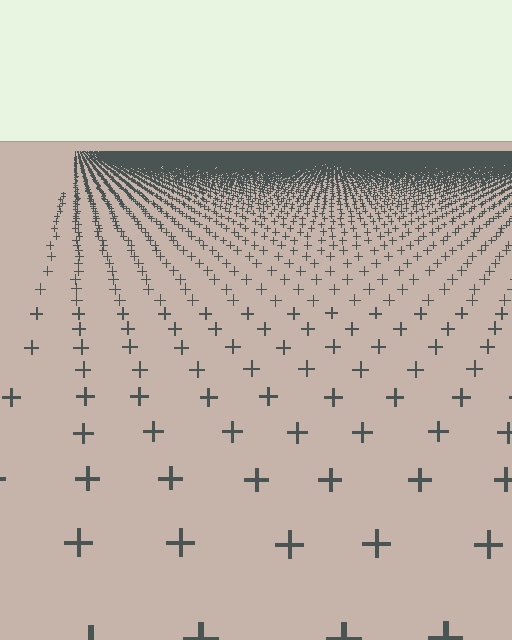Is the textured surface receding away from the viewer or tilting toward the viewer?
The surface is receding away from the viewer. Texture elements get smaller and denser toward the top.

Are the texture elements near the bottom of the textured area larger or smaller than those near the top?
Larger. Near the bottom, elements are closer to the viewer and appear at a bigger on-screen size.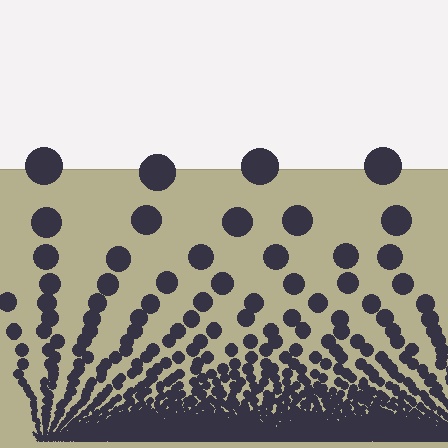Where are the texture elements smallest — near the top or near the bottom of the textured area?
Near the bottom.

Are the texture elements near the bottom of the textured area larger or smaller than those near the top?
Smaller. The gradient is inverted — elements near the bottom are smaller and denser.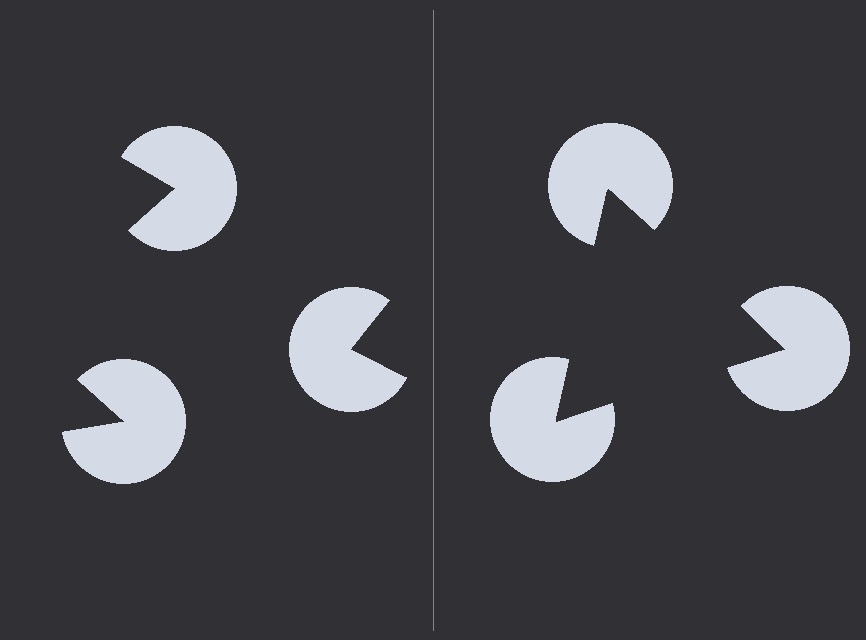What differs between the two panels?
The pac-man discs are positioned identically on both sides; only the wedge orientations differ. On the right they align to a triangle; on the left they are misaligned.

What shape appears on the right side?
An illusory triangle.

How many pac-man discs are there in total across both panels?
6 — 3 on each side.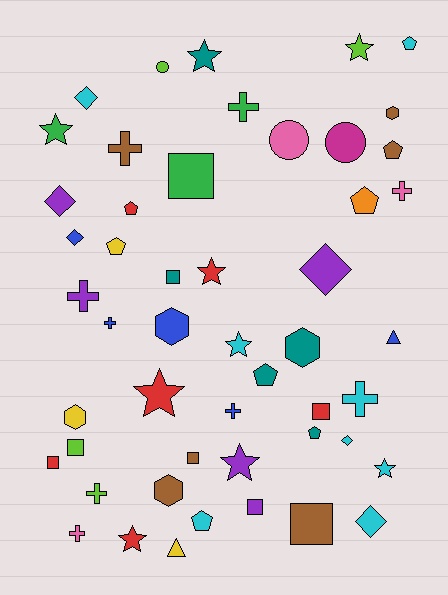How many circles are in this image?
There are 3 circles.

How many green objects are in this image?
There are 3 green objects.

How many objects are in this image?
There are 50 objects.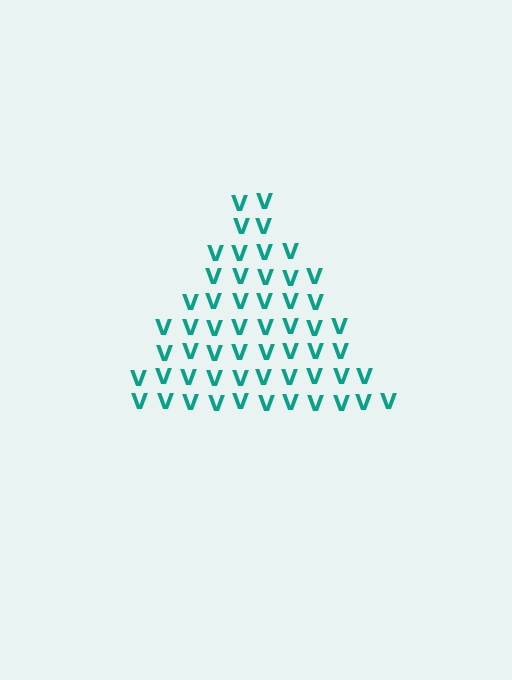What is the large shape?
The large shape is a triangle.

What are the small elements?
The small elements are letter V's.